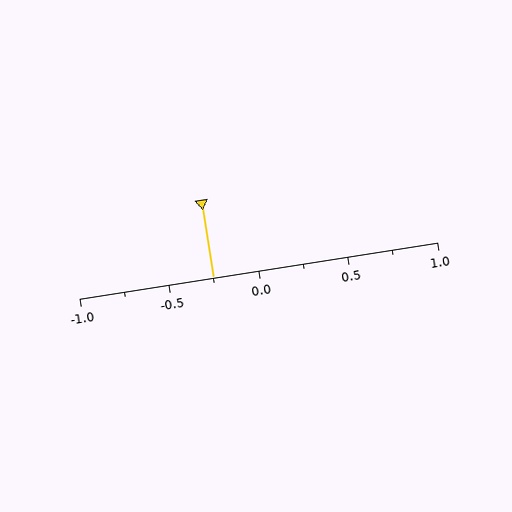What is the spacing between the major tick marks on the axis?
The major ticks are spaced 0.5 apart.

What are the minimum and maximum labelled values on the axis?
The axis runs from -1.0 to 1.0.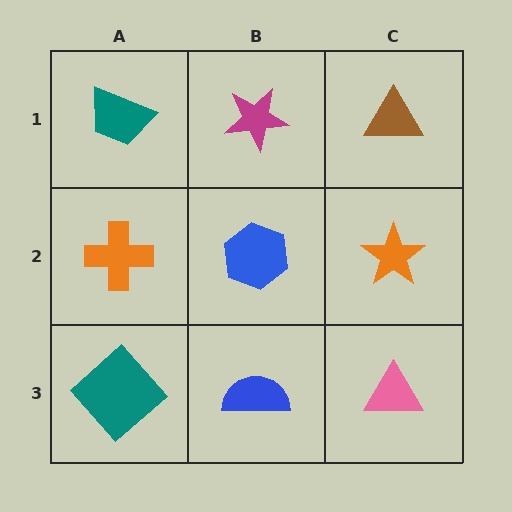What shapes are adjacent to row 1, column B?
A blue hexagon (row 2, column B), a teal trapezoid (row 1, column A), a brown triangle (row 1, column C).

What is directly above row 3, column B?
A blue hexagon.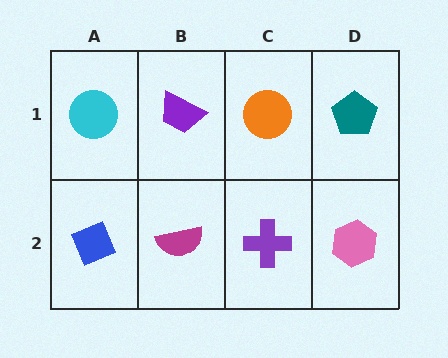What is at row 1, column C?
An orange circle.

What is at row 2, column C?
A purple cross.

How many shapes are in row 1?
4 shapes.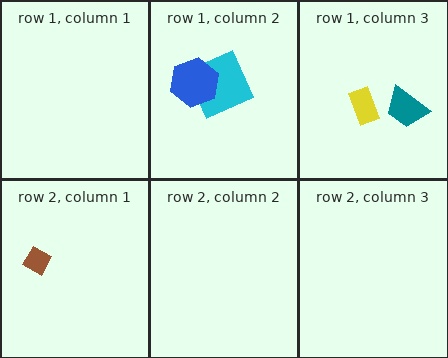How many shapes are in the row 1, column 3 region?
2.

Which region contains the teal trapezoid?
The row 1, column 3 region.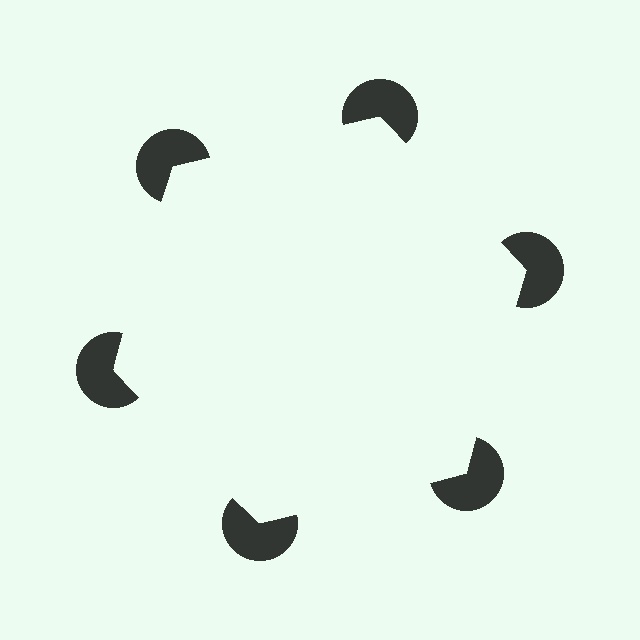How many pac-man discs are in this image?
There are 6 — one at each vertex of the illusory hexagon.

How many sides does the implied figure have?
6 sides.